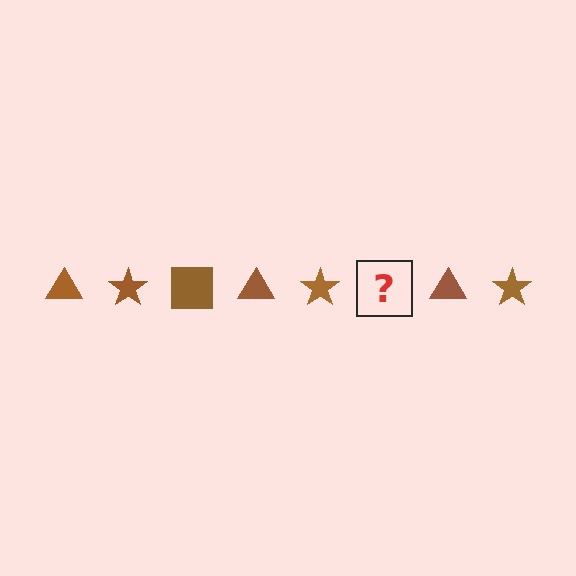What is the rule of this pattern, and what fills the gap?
The rule is that the pattern cycles through triangle, star, square shapes in brown. The gap should be filled with a brown square.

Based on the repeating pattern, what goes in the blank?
The blank should be a brown square.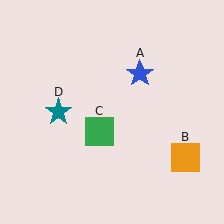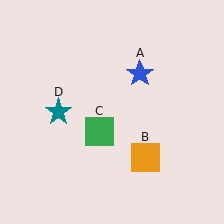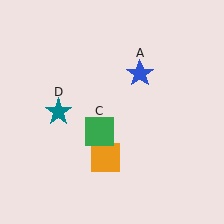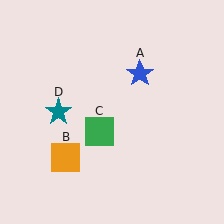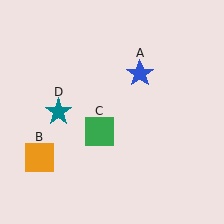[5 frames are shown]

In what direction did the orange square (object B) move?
The orange square (object B) moved left.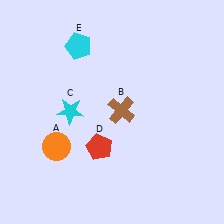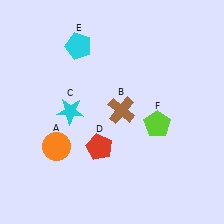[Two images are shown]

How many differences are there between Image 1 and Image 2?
There is 1 difference between the two images.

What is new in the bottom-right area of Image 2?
A lime pentagon (F) was added in the bottom-right area of Image 2.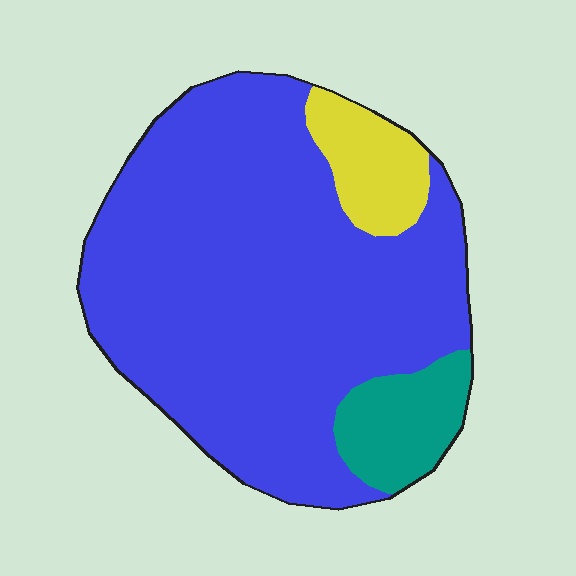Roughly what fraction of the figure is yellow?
Yellow takes up less than a quarter of the figure.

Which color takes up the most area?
Blue, at roughly 80%.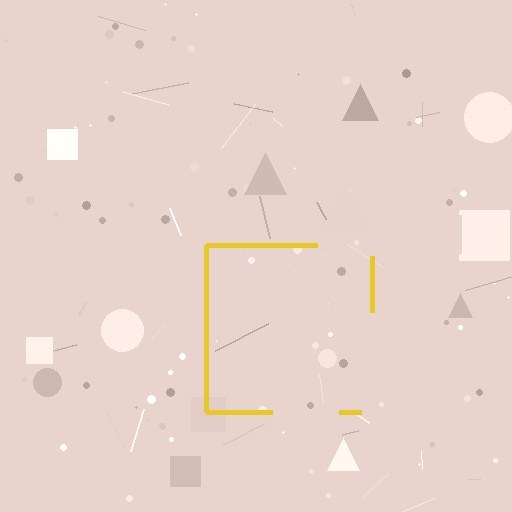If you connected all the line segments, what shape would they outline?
They would outline a square.